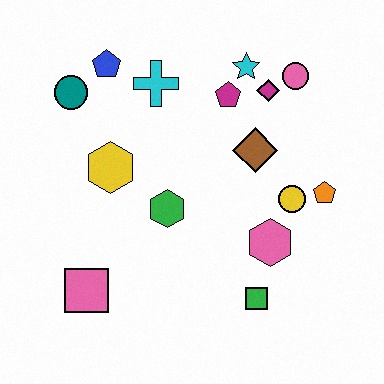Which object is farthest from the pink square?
The pink circle is farthest from the pink square.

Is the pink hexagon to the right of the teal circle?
Yes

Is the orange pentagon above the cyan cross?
No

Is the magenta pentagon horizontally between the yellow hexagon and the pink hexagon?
Yes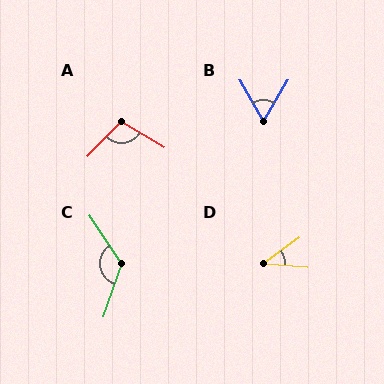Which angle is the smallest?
D, at approximately 41 degrees.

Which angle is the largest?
C, at approximately 128 degrees.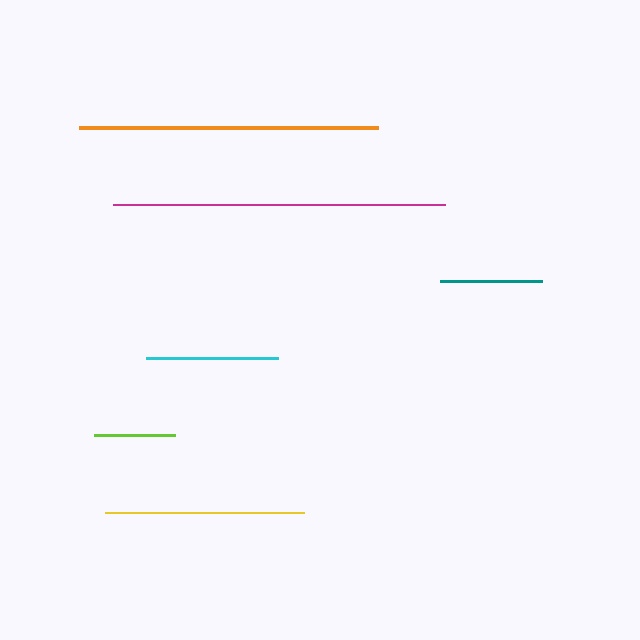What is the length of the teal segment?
The teal segment is approximately 102 pixels long.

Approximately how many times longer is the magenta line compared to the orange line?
The magenta line is approximately 1.1 times the length of the orange line.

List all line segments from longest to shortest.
From longest to shortest: magenta, orange, yellow, cyan, teal, lime.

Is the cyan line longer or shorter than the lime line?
The cyan line is longer than the lime line.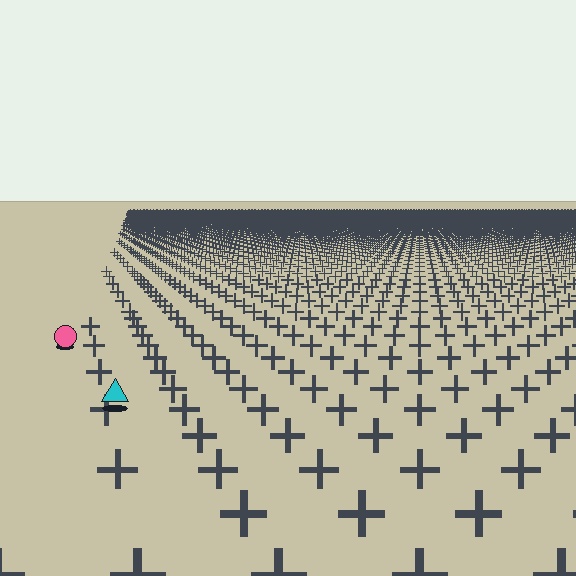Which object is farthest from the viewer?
The pink circle is farthest from the viewer. It appears smaller and the ground texture around it is denser.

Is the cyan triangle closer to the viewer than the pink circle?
Yes. The cyan triangle is closer — you can tell from the texture gradient: the ground texture is coarser near it.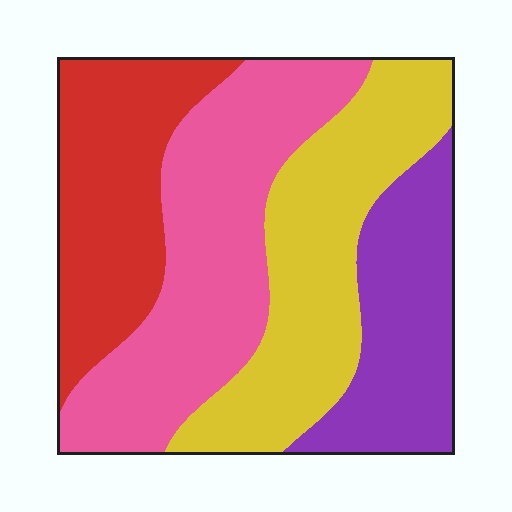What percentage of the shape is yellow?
Yellow takes up between a quarter and a half of the shape.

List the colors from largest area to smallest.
From largest to smallest: pink, yellow, red, purple.